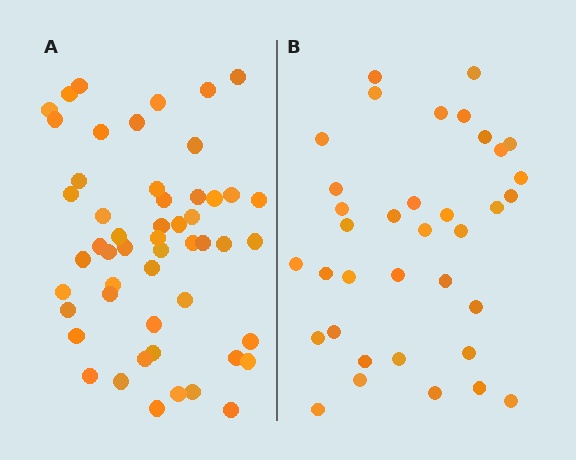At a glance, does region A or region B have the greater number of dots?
Region A (the left region) has more dots.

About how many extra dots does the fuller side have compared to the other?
Region A has approximately 15 more dots than region B.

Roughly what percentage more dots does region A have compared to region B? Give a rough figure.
About 45% more.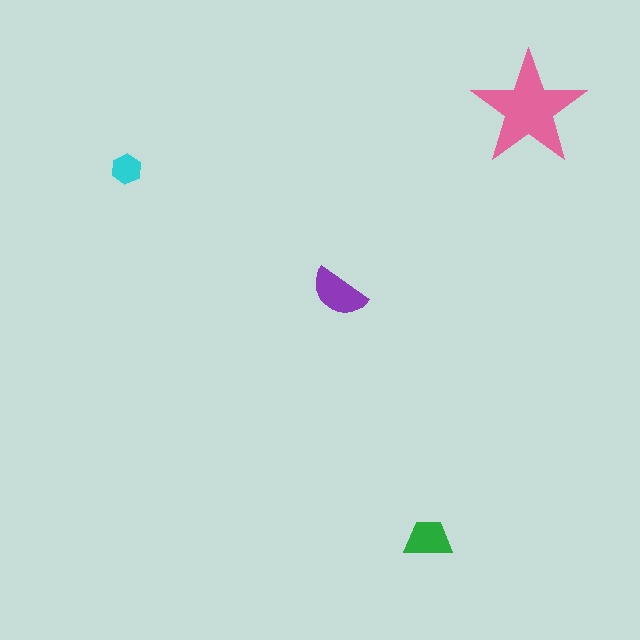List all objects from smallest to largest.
The cyan hexagon, the green trapezoid, the purple semicircle, the pink star.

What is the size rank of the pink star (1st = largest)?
1st.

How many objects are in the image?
There are 4 objects in the image.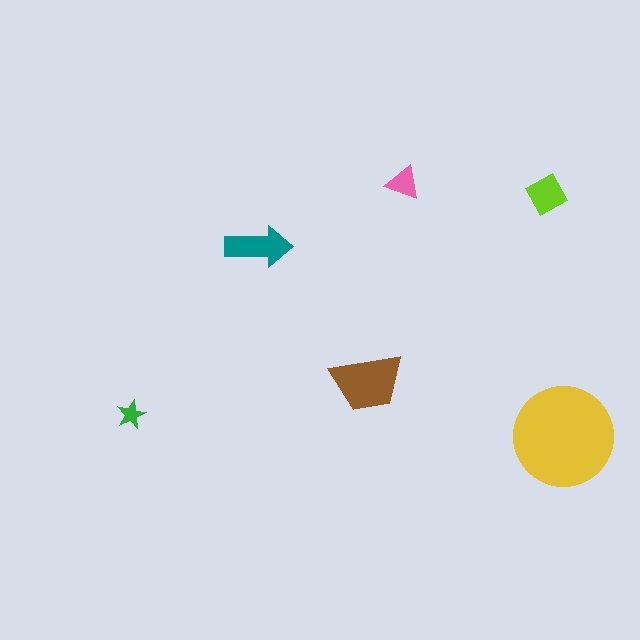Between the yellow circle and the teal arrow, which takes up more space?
The yellow circle.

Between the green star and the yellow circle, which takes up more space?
The yellow circle.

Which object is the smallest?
The green star.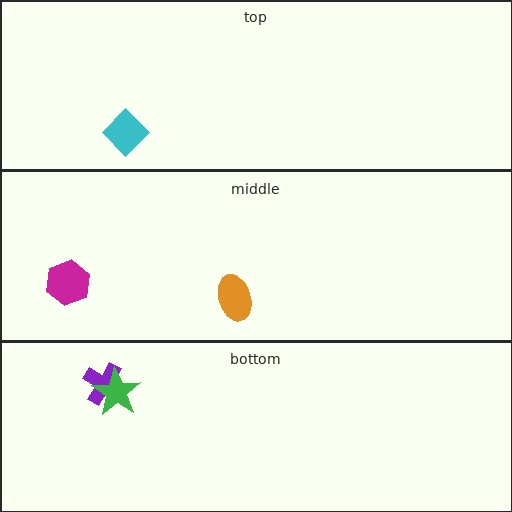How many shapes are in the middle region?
2.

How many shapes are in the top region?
1.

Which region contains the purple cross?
The bottom region.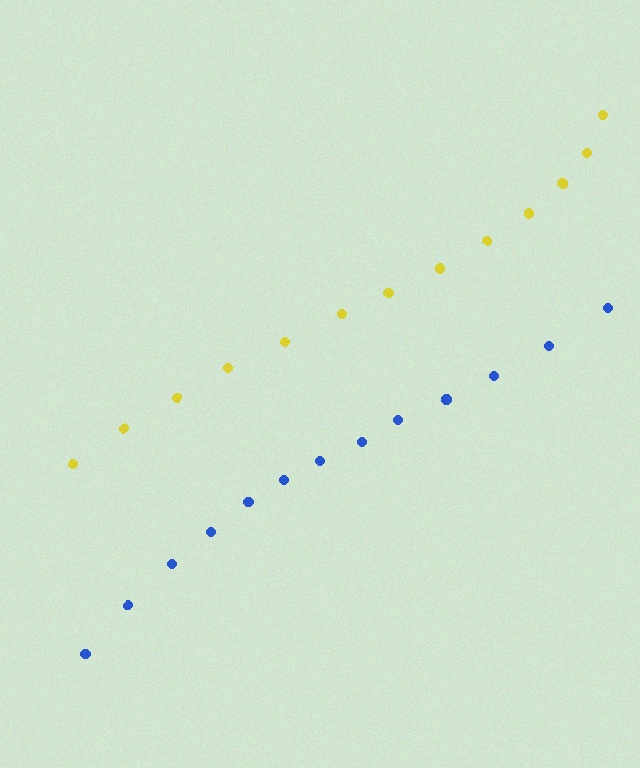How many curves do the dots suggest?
There are 2 distinct paths.